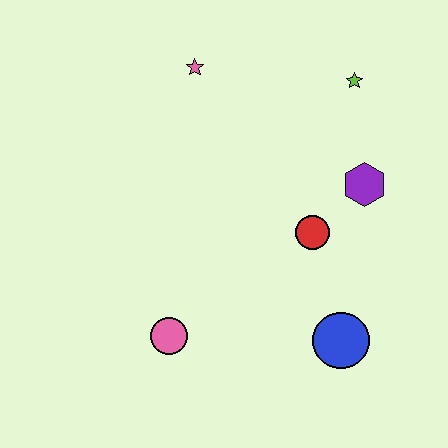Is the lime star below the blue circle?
No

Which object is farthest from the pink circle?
The lime star is farthest from the pink circle.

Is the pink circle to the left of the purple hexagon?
Yes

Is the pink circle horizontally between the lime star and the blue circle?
No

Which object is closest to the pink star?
The lime star is closest to the pink star.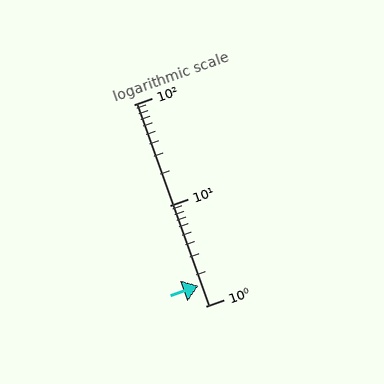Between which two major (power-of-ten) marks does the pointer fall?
The pointer is between 1 and 10.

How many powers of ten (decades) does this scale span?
The scale spans 2 decades, from 1 to 100.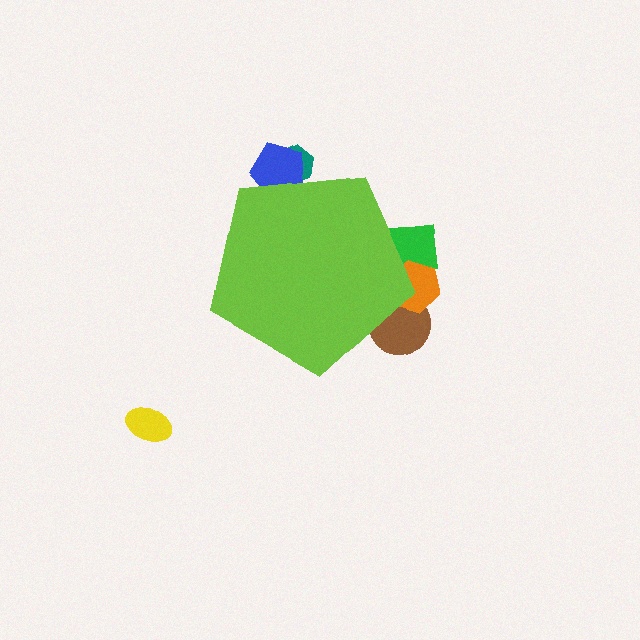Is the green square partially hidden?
Yes, the green square is partially hidden behind the lime pentagon.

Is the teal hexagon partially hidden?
Yes, the teal hexagon is partially hidden behind the lime pentagon.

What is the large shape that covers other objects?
A lime pentagon.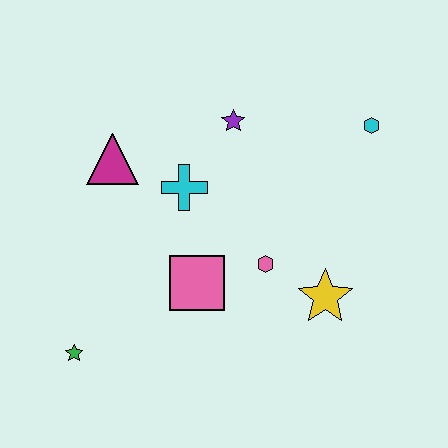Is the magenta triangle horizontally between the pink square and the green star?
Yes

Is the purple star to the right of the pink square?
Yes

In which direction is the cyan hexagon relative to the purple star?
The cyan hexagon is to the right of the purple star.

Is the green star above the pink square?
No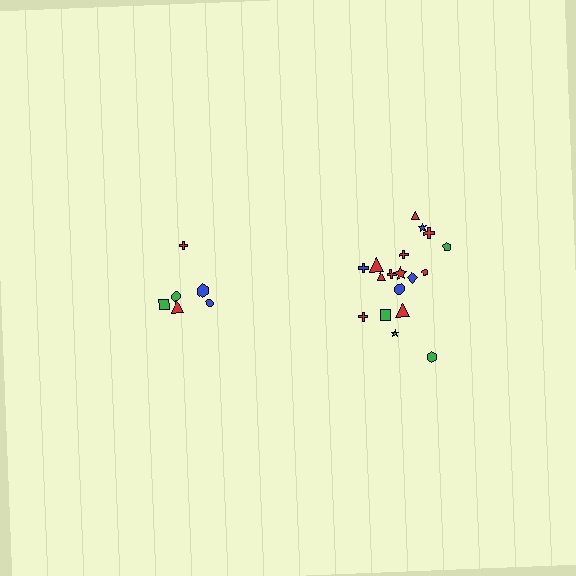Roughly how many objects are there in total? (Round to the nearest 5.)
Roughly 25 objects in total.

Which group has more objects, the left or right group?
The right group.